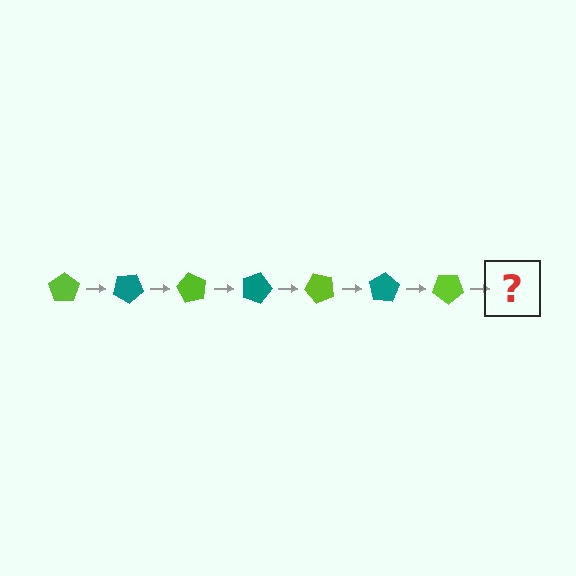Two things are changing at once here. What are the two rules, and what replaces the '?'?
The two rules are that it rotates 30 degrees each step and the color cycles through lime and teal. The '?' should be a teal pentagon, rotated 210 degrees from the start.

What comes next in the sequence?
The next element should be a teal pentagon, rotated 210 degrees from the start.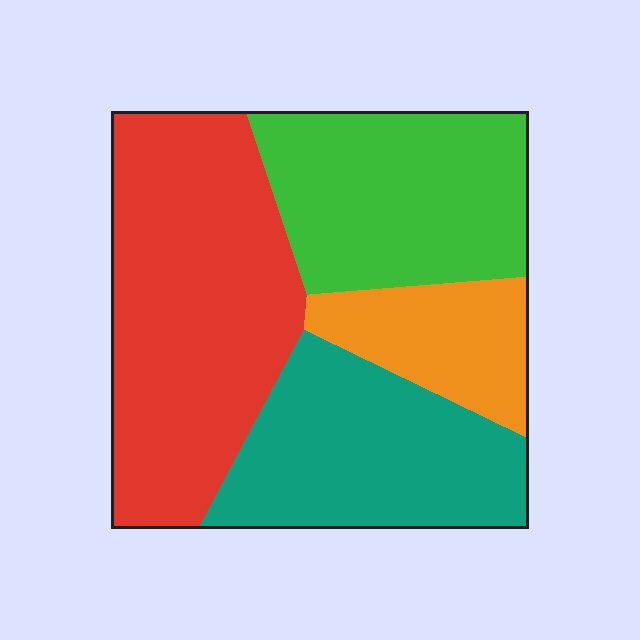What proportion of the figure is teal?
Teal covers 25% of the figure.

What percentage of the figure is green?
Green takes up about one quarter (1/4) of the figure.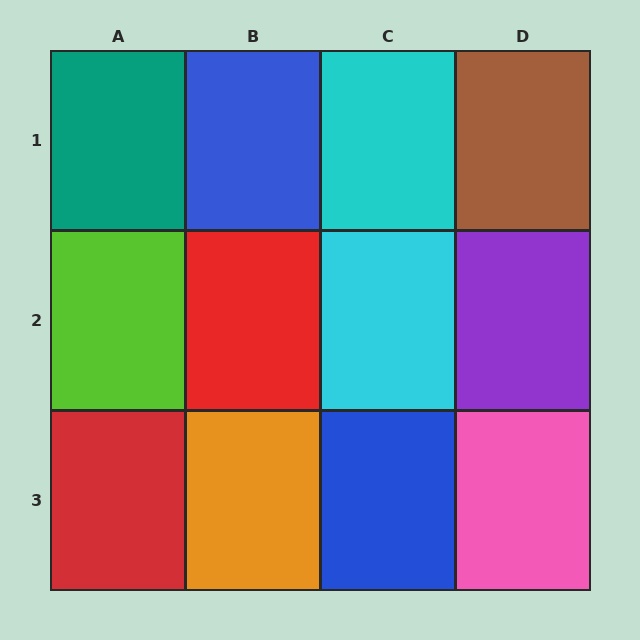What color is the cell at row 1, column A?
Teal.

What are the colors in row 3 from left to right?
Red, orange, blue, pink.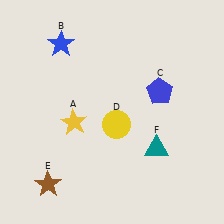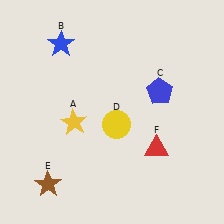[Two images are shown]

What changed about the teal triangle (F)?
In Image 1, F is teal. In Image 2, it changed to red.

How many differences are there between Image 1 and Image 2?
There is 1 difference between the two images.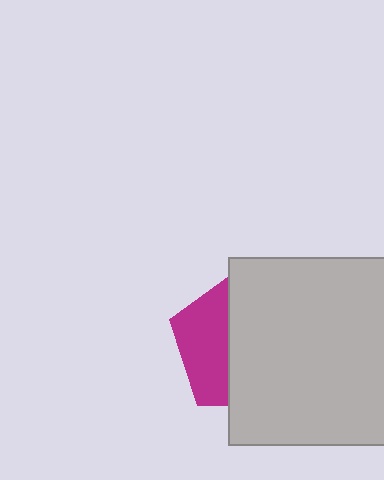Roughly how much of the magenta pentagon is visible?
A small part of it is visible (roughly 36%).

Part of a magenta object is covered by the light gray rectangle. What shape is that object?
It is a pentagon.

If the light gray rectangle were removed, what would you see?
You would see the complete magenta pentagon.